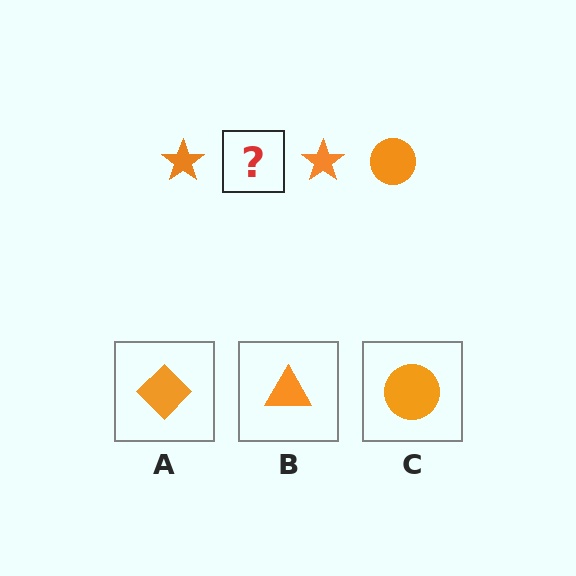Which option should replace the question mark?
Option C.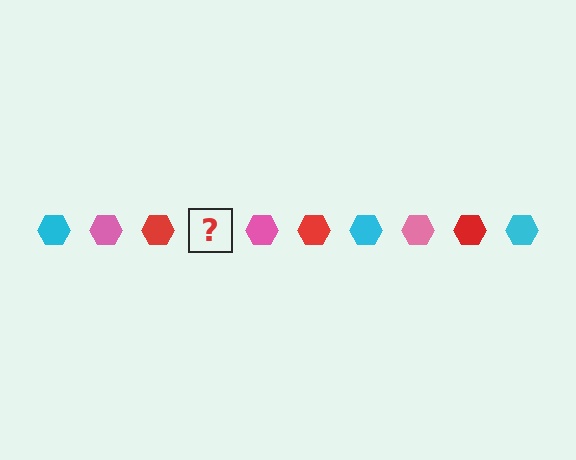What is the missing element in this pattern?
The missing element is a cyan hexagon.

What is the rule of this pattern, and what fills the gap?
The rule is that the pattern cycles through cyan, pink, red hexagons. The gap should be filled with a cyan hexagon.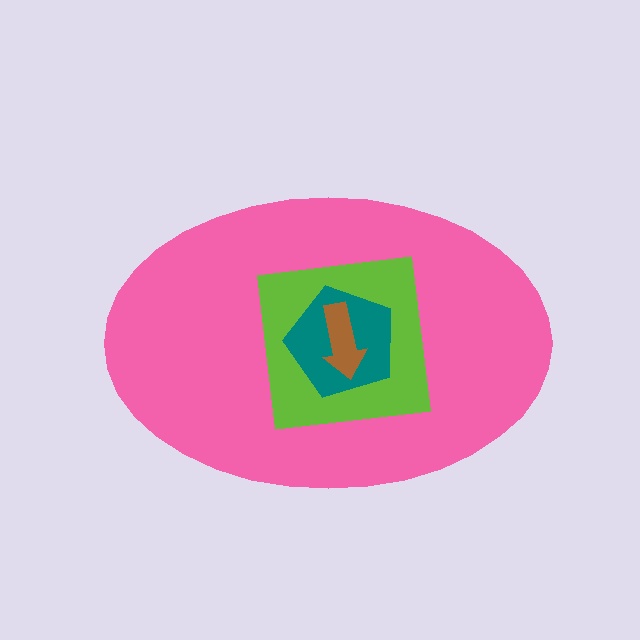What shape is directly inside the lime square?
The teal pentagon.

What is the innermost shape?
The brown arrow.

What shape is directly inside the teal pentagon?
The brown arrow.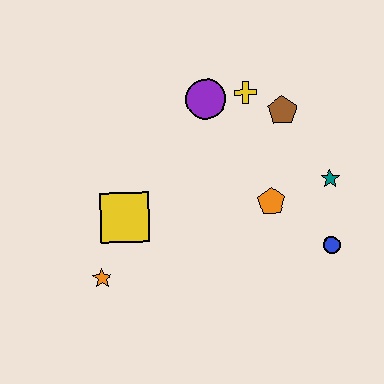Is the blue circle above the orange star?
Yes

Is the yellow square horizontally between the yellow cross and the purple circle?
No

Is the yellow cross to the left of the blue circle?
Yes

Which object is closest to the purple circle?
The yellow cross is closest to the purple circle.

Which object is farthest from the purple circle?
The orange star is farthest from the purple circle.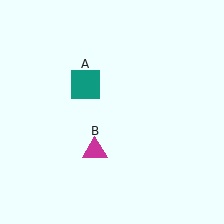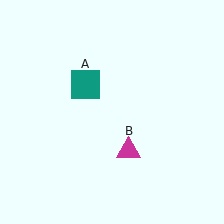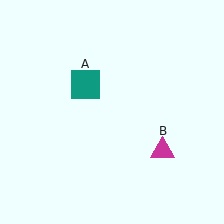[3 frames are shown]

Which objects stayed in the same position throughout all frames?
Teal square (object A) remained stationary.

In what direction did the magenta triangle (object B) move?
The magenta triangle (object B) moved right.